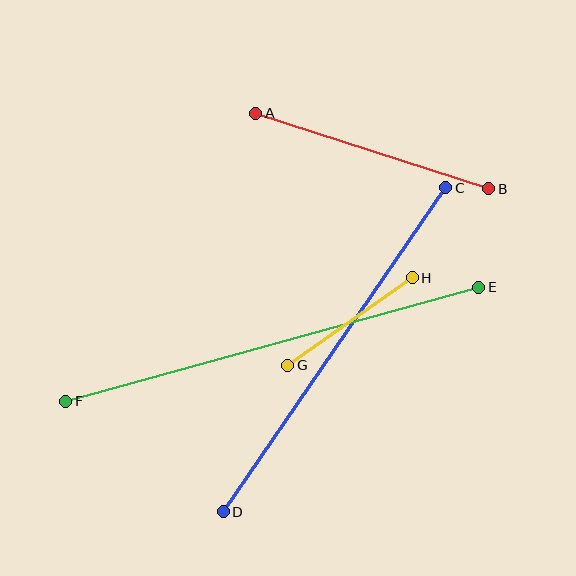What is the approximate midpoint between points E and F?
The midpoint is at approximately (272, 344) pixels.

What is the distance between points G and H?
The distance is approximately 152 pixels.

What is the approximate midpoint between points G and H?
The midpoint is at approximately (350, 322) pixels.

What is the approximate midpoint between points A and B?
The midpoint is at approximately (372, 151) pixels.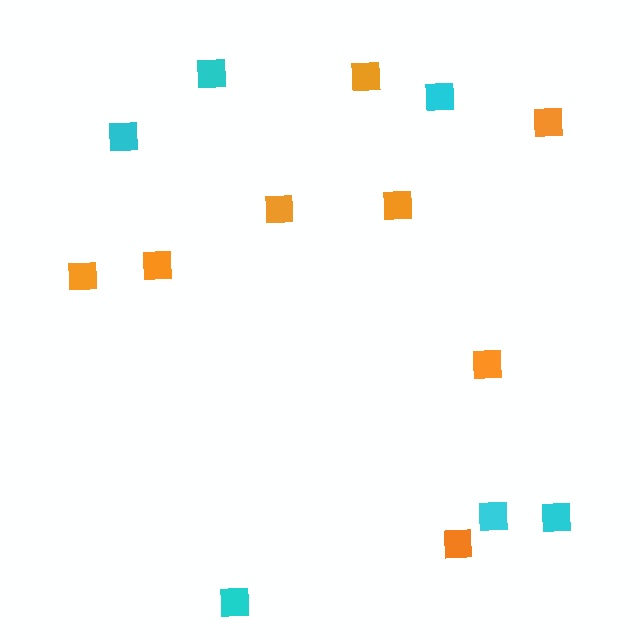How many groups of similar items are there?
There are 2 groups: one group of orange squares (8) and one group of cyan squares (6).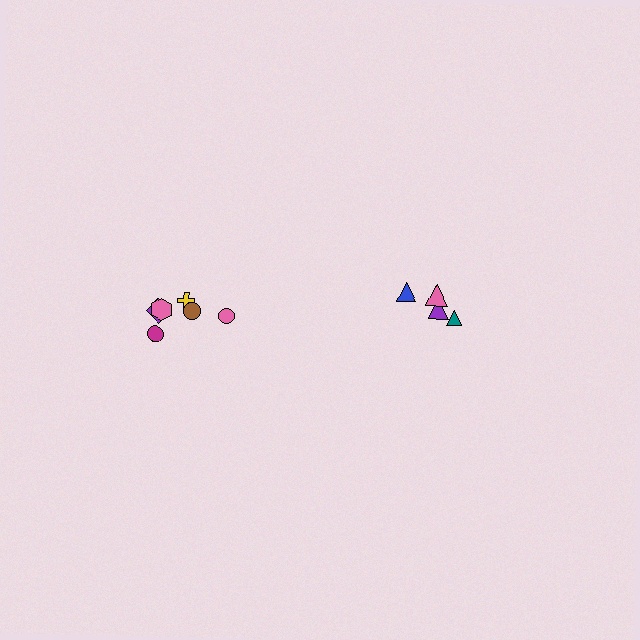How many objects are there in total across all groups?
There are 10 objects.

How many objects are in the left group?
There are 6 objects.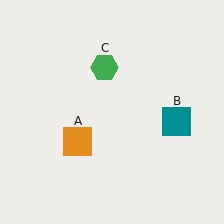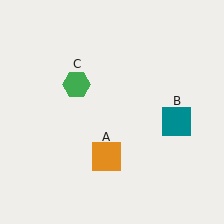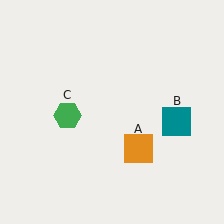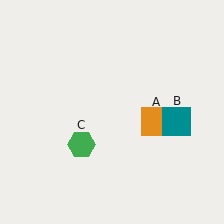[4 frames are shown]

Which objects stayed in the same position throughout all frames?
Teal square (object B) remained stationary.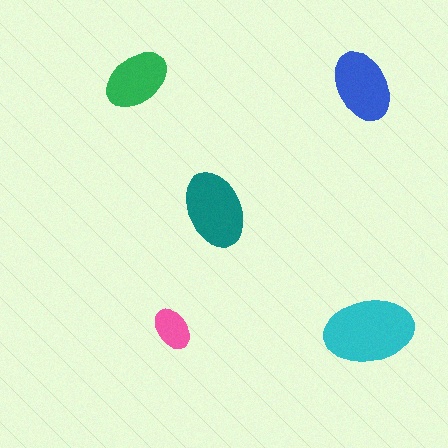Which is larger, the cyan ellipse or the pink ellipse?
The cyan one.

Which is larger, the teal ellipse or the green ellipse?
The teal one.